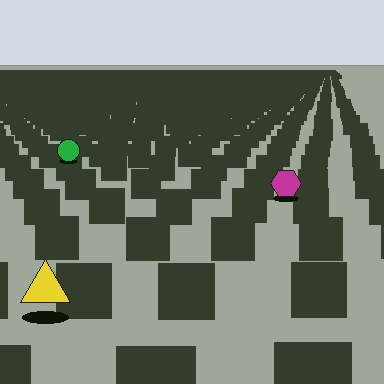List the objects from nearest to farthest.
From nearest to farthest: the yellow triangle, the magenta hexagon, the green circle.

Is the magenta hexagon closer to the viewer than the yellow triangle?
No. The yellow triangle is closer — you can tell from the texture gradient: the ground texture is coarser near it.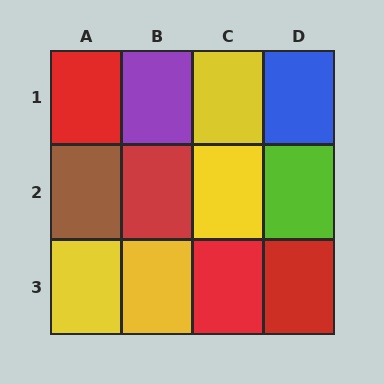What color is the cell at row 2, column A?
Brown.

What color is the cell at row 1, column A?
Red.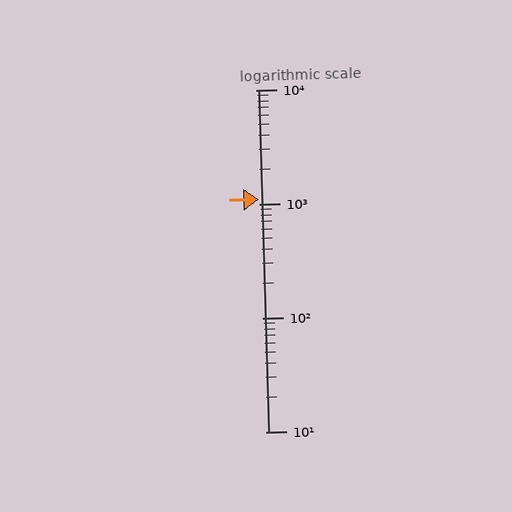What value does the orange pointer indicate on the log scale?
The pointer indicates approximately 1100.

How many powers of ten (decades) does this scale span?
The scale spans 3 decades, from 10 to 10000.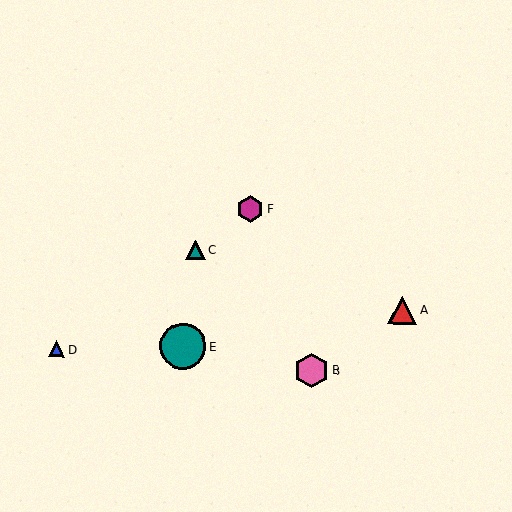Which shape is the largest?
The teal circle (labeled E) is the largest.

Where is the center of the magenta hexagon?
The center of the magenta hexagon is at (250, 209).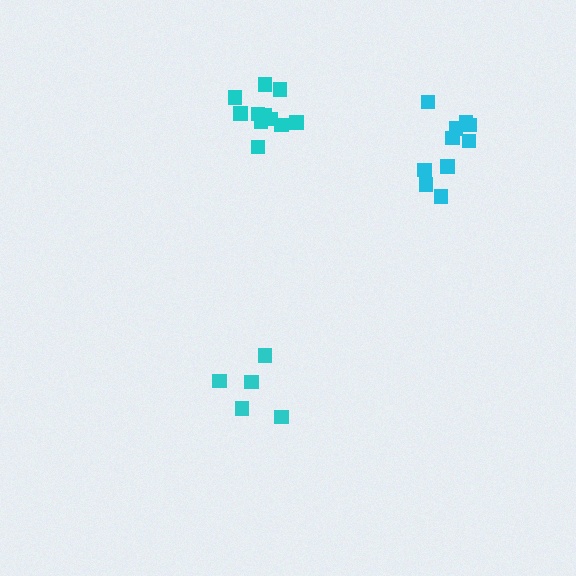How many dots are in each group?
Group 1: 11 dots, Group 2: 5 dots, Group 3: 10 dots (26 total).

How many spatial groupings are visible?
There are 3 spatial groupings.